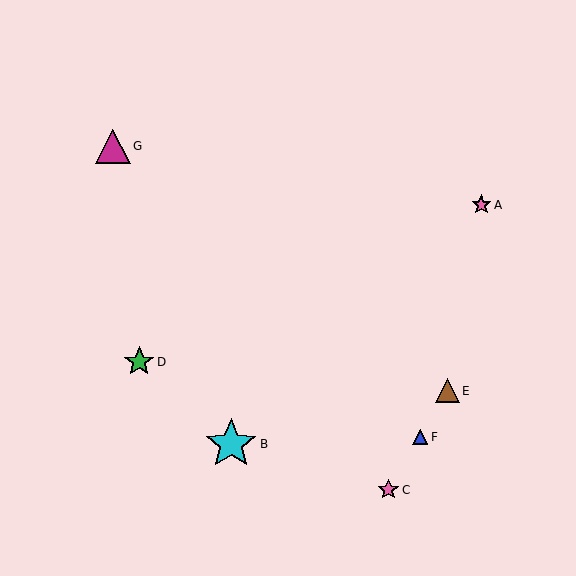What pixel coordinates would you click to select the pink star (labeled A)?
Click at (481, 205) to select the pink star A.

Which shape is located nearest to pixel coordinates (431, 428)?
The blue triangle (labeled F) at (420, 437) is nearest to that location.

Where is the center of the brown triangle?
The center of the brown triangle is at (447, 391).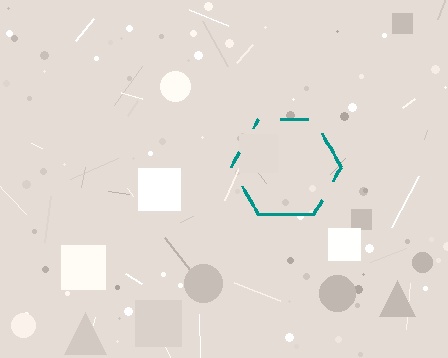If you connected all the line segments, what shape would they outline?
They would outline a hexagon.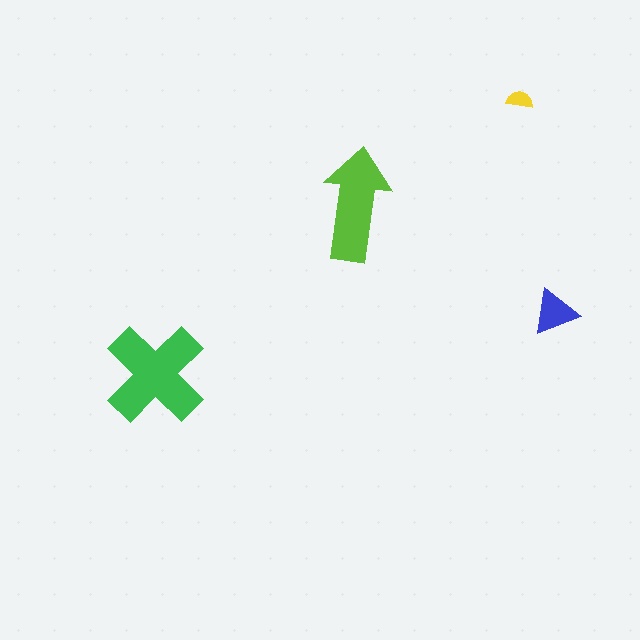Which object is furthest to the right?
The blue triangle is rightmost.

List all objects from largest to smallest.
The green cross, the lime arrow, the blue triangle, the yellow semicircle.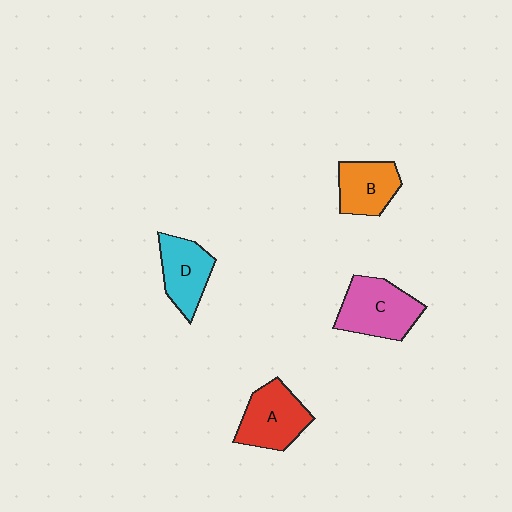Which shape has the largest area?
Shape C (pink).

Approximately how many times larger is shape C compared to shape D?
Approximately 1.3 times.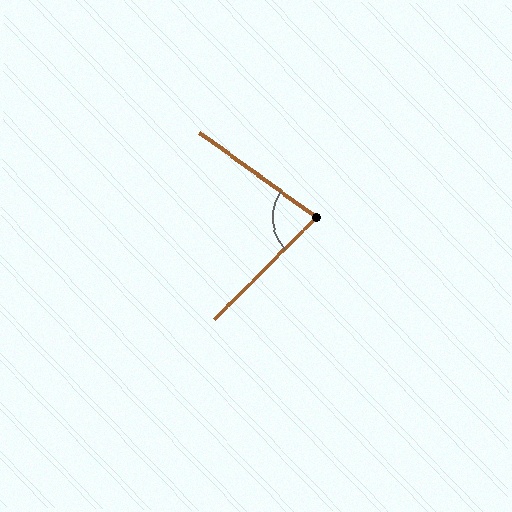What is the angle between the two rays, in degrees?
Approximately 81 degrees.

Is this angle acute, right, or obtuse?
It is acute.